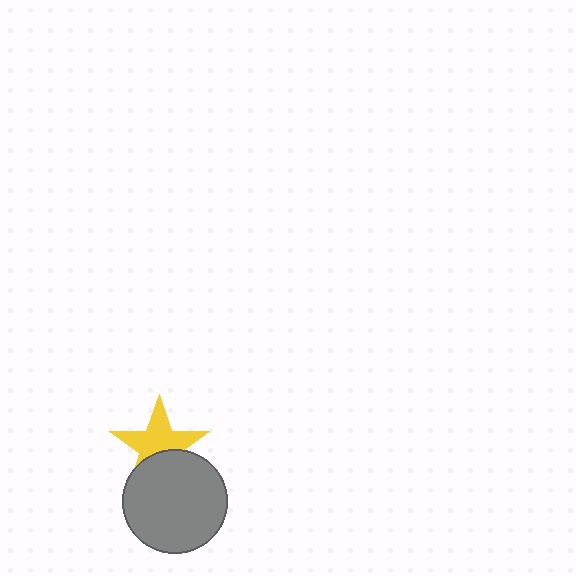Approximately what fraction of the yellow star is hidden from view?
Roughly 38% of the yellow star is hidden behind the gray circle.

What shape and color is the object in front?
The object in front is a gray circle.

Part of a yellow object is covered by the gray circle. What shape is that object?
It is a star.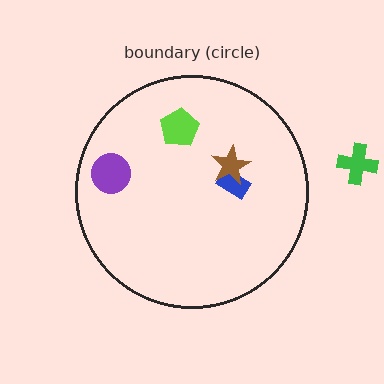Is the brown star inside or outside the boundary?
Inside.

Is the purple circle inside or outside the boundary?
Inside.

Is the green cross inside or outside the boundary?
Outside.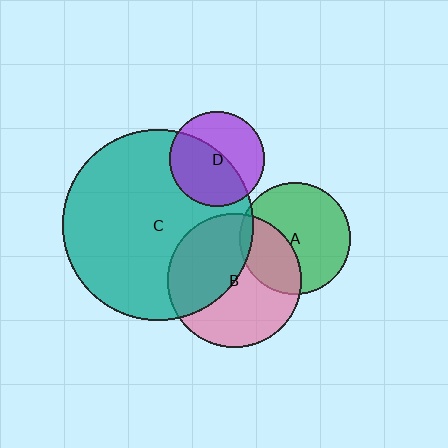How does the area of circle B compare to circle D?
Approximately 2.0 times.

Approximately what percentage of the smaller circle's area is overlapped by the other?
Approximately 55%.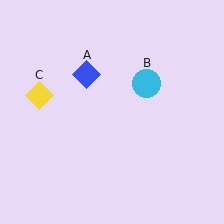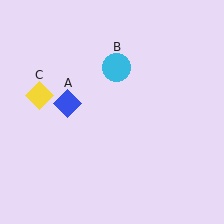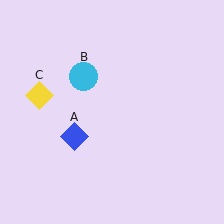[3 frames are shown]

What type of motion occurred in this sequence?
The blue diamond (object A), cyan circle (object B) rotated counterclockwise around the center of the scene.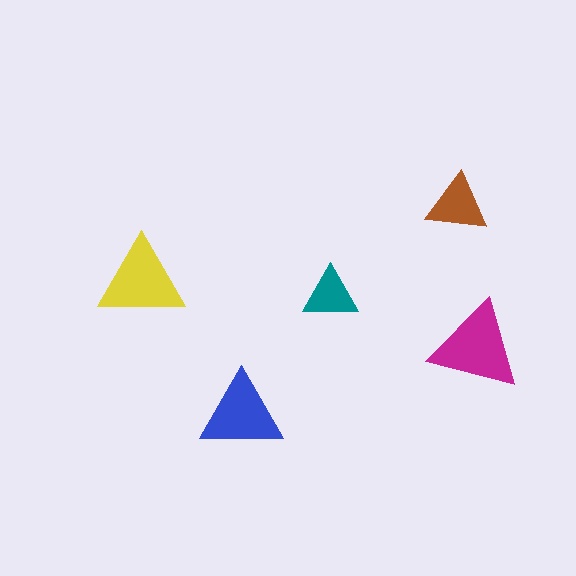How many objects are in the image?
There are 5 objects in the image.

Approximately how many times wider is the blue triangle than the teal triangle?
About 1.5 times wider.